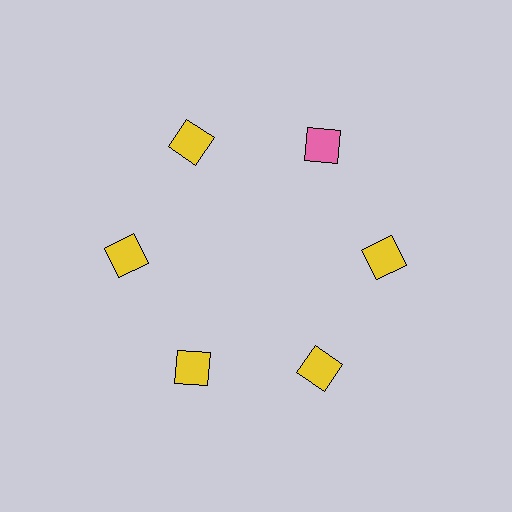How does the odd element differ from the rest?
It has a different color: pink instead of yellow.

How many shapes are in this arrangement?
There are 6 shapes arranged in a ring pattern.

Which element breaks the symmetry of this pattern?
The pink diamond at roughly the 1 o'clock position breaks the symmetry. All other shapes are yellow diamonds.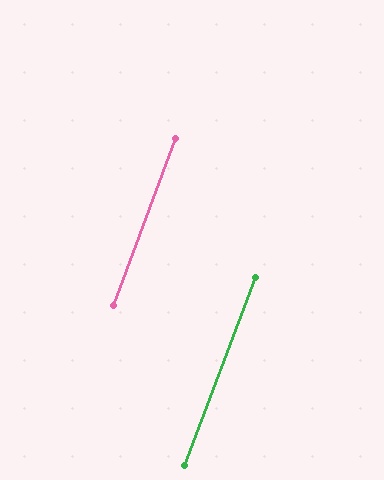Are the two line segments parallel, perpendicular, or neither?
Parallel — their directions differ by only 0.4°.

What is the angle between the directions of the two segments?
Approximately 0 degrees.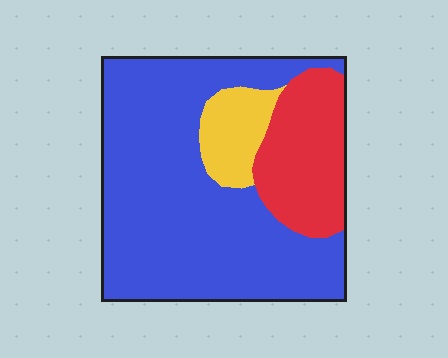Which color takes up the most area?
Blue, at roughly 70%.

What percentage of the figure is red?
Red takes up about one fifth (1/5) of the figure.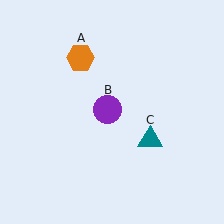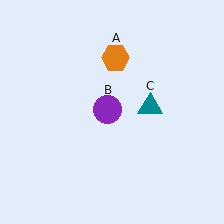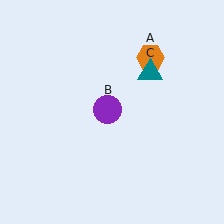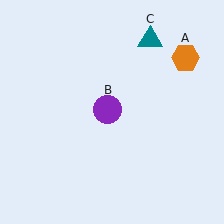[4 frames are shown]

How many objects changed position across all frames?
2 objects changed position: orange hexagon (object A), teal triangle (object C).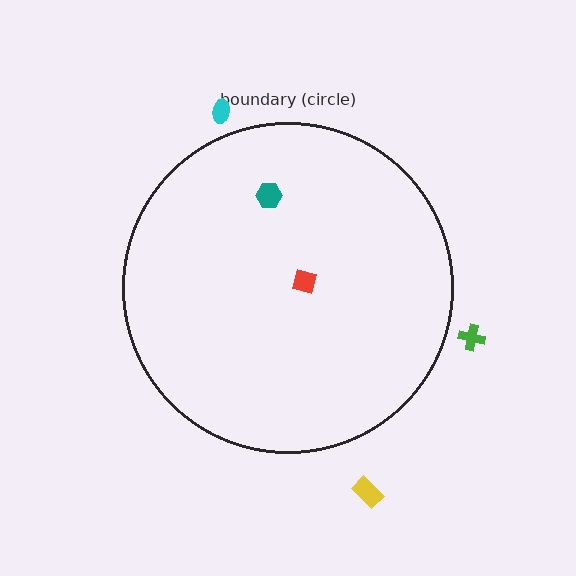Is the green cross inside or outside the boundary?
Outside.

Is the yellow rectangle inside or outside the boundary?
Outside.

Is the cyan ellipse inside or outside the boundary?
Outside.